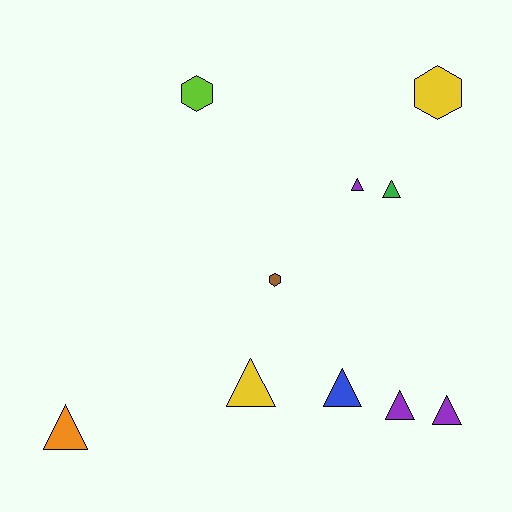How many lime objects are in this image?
There is 1 lime object.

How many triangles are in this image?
There are 7 triangles.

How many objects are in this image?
There are 10 objects.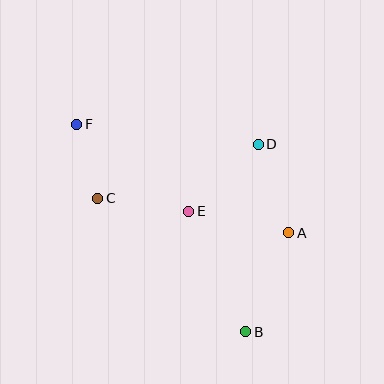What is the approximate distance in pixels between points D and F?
The distance between D and F is approximately 183 pixels.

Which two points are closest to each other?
Points C and F are closest to each other.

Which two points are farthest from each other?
Points B and F are farthest from each other.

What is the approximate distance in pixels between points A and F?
The distance between A and F is approximately 238 pixels.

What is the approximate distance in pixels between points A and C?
The distance between A and C is approximately 194 pixels.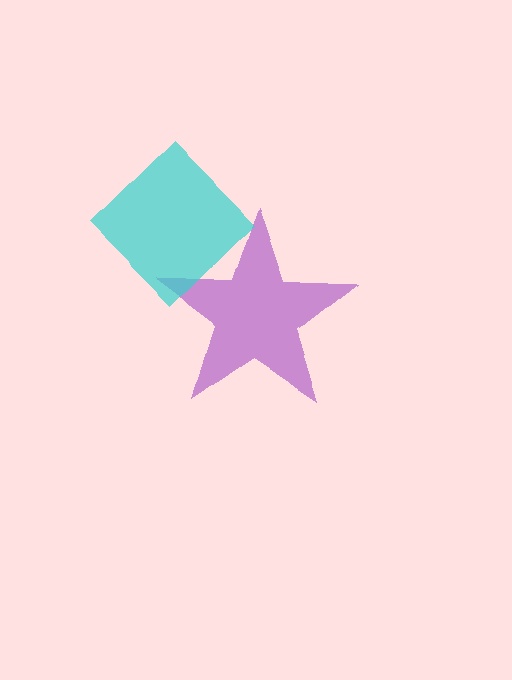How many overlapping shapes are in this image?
There are 2 overlapping shapes in the image.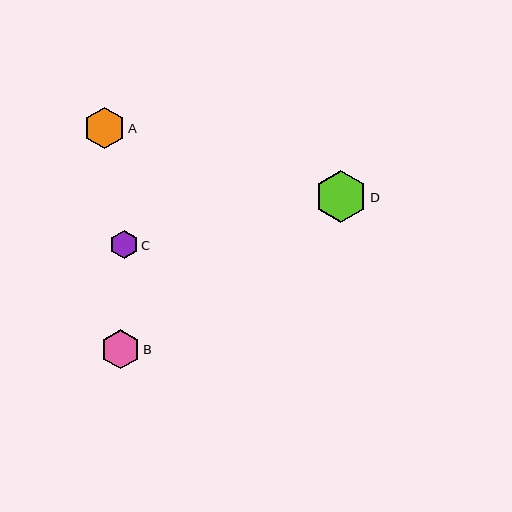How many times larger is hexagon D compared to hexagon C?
Hexagon D is approximately 1.8 times the size of hexagon C.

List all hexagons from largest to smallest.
From largest to smallest: D, A, B, C.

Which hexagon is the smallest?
Hexagon C is the smallest with a size of approximately 28 pixels.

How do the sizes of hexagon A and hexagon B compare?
Hexagon A and hexagon B are approximately the same size.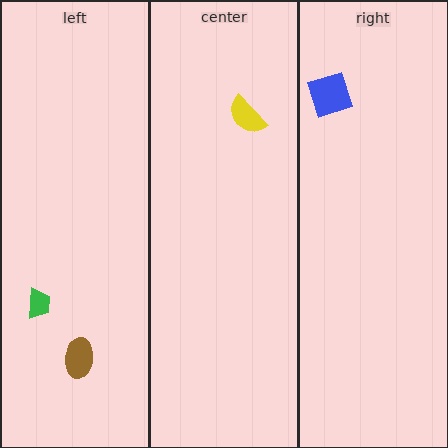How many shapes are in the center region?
1.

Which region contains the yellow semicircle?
The center region.